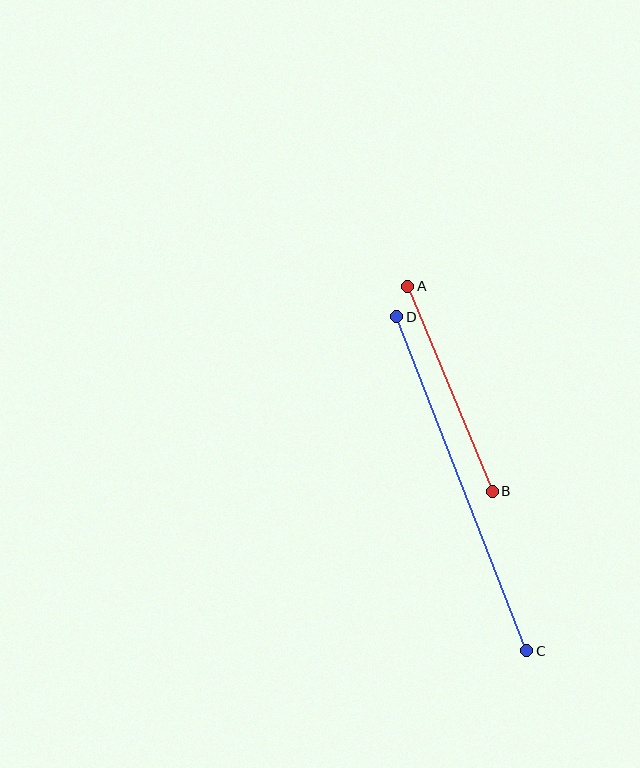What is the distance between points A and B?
The distance is approximately 222 pixels.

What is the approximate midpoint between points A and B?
The midpoint is at approximately (450, 389) pixels.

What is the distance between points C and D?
The distance is approximately 358 pixels.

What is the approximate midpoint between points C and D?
The midpoint is at approximately (462, 484) pixels.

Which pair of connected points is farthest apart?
Points C and D are farthest apart.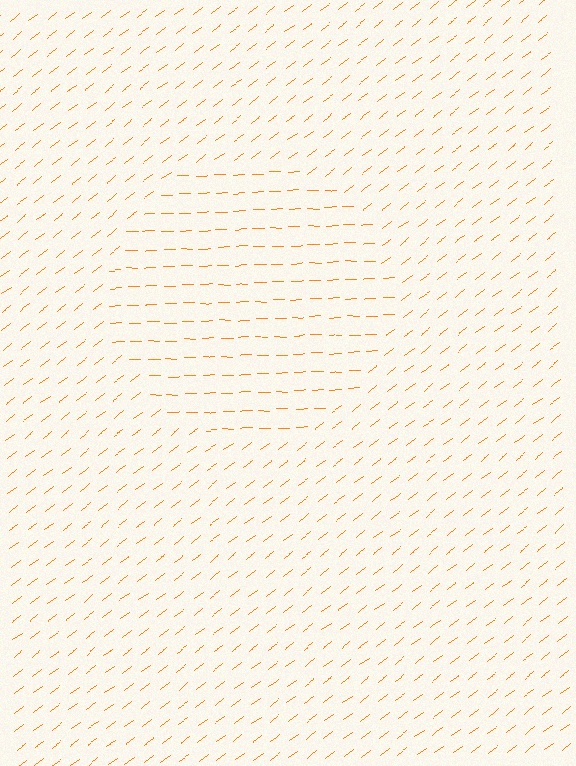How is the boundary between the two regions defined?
The boundary is defined purely by a change in line orientation (approximately 37 degrees difference). All lines are the same color and thickness.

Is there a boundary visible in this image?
Yes, there is a texture boundary formed by a change in line orientation.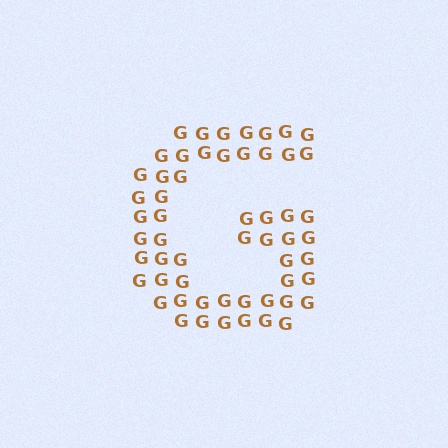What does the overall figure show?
The overall figure shows the letter G.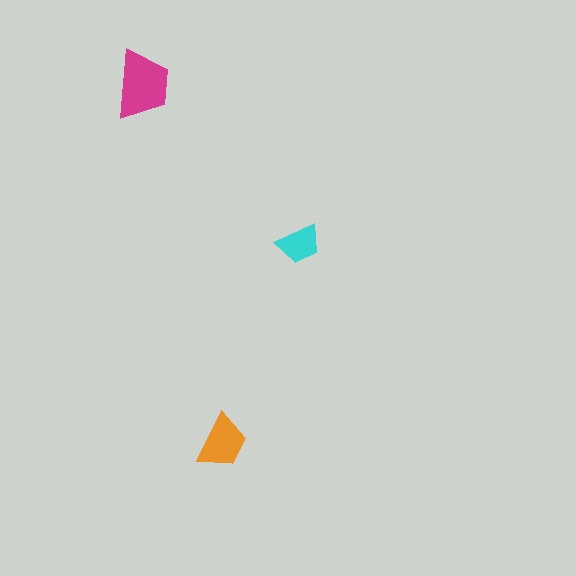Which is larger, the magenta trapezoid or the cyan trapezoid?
The magenta one.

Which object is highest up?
The magenta trapezoid is topmost.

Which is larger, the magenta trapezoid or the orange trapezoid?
The magenta one.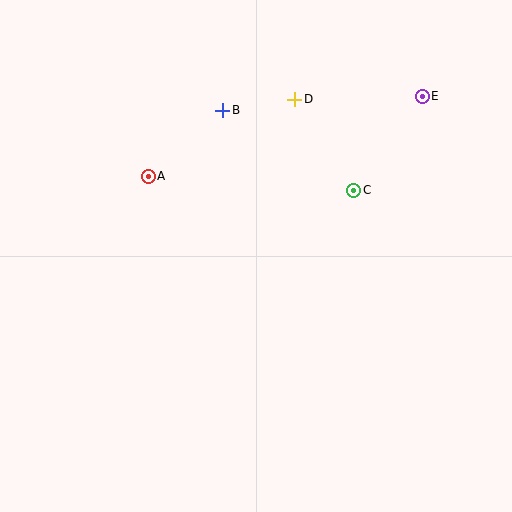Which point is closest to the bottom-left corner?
Point A is closest to the bottom-left corner.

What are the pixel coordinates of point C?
Point C is at (354, 190).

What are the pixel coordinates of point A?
Point A is at (148, 176).